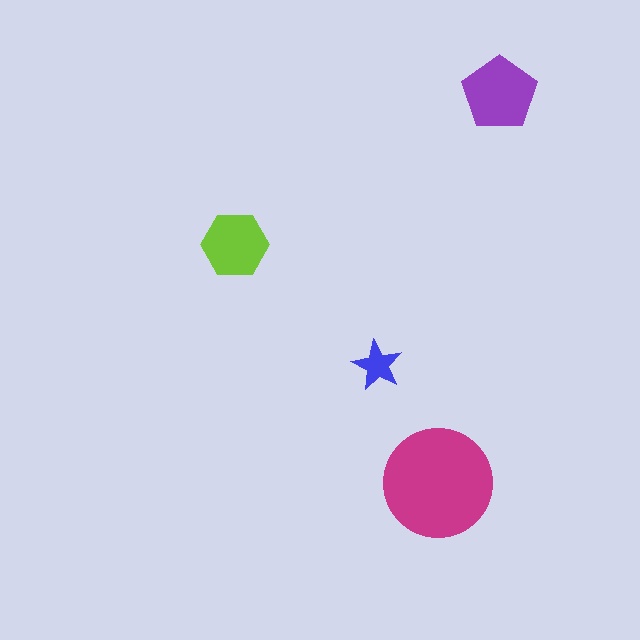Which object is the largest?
The magenta circle.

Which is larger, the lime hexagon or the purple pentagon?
The purple pentagon.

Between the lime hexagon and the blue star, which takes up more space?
The lime hexagon.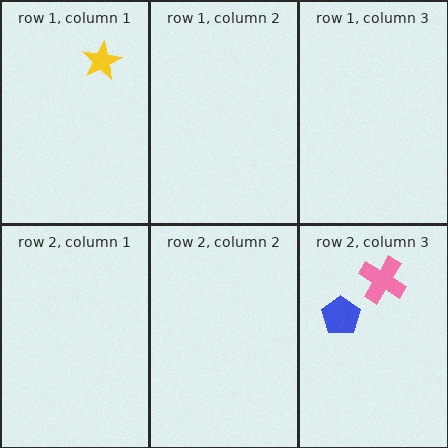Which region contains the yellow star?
The row 1, column 1 region.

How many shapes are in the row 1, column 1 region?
1.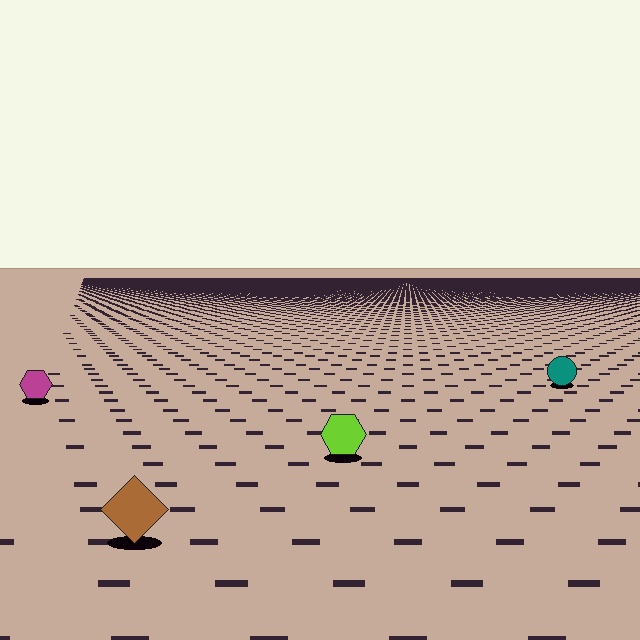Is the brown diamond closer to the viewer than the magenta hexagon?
Yes. The brown diamond is closer — you can tell from the texture gradient: the ground texture is coarser near it.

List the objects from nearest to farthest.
From nearest to farthest: the brown diamond, the lime hexagon, the magenta hexagon, the teal circle.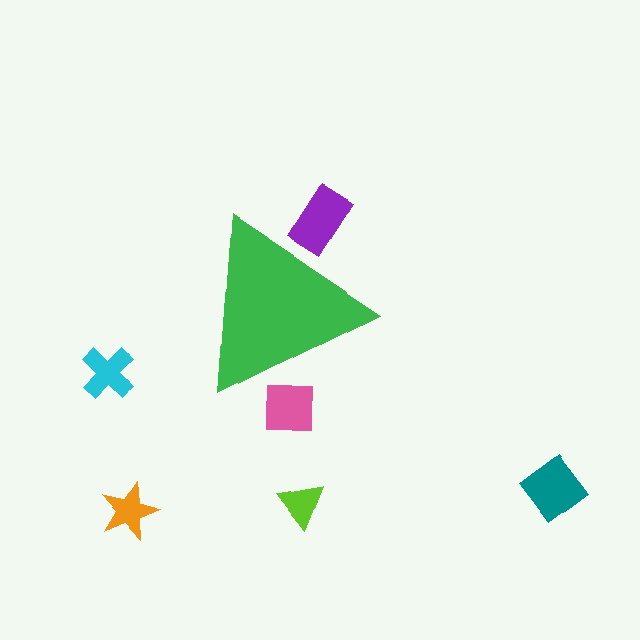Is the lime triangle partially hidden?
No, the lime triangle is fully visible.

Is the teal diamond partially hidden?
No, the teal diamond is fully visible.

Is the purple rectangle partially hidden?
Yes, the purple rectangle is partially hidden behind the green triangle.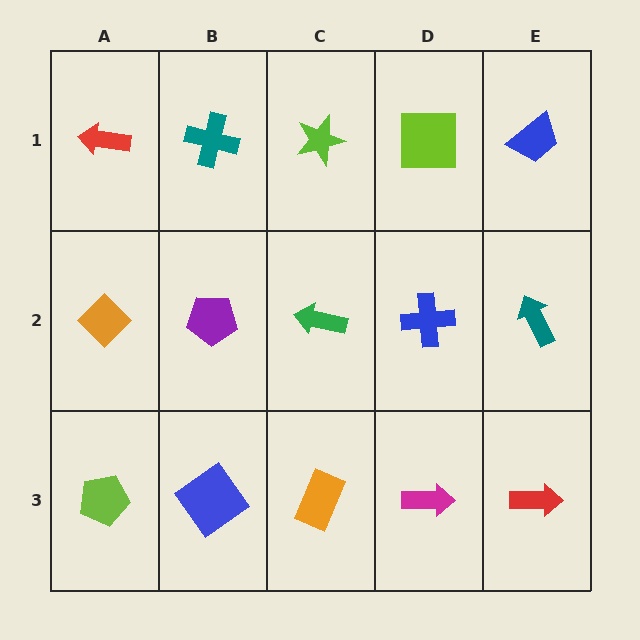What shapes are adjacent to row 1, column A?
An orange diamond (row 2, column A), a teal cross (row 1, column B).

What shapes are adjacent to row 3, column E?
A teal arrow (row 2, column E), a magenta arrow (row 3, column D).